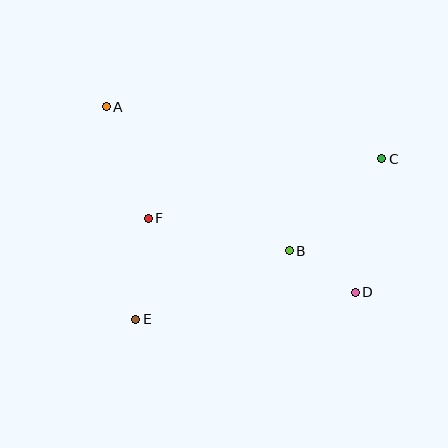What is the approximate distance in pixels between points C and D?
The distance between C and D is approximately 136 pixels.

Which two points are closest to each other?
Points B and D are closest to each other.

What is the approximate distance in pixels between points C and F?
The distance between C and F is approximately 241 pixels.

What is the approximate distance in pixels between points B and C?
The distance between B and C is approximately 130 pixels.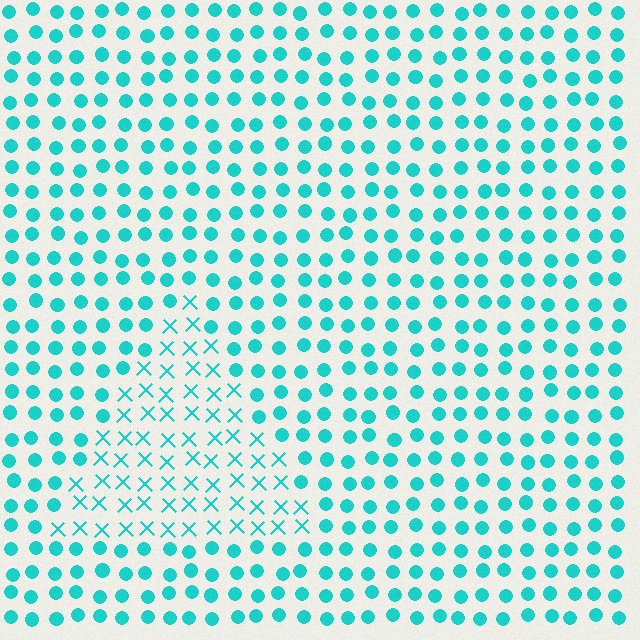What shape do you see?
I see a triangle.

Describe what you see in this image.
The image is filled with small cyan elements arranged in a uniform grid. A triangle-shaped region contains X marks, while the surrounding area contains circles. The boundary is defined purely by the change in element shape.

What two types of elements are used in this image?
The image uses X marks inside the triangle region and circles outside it.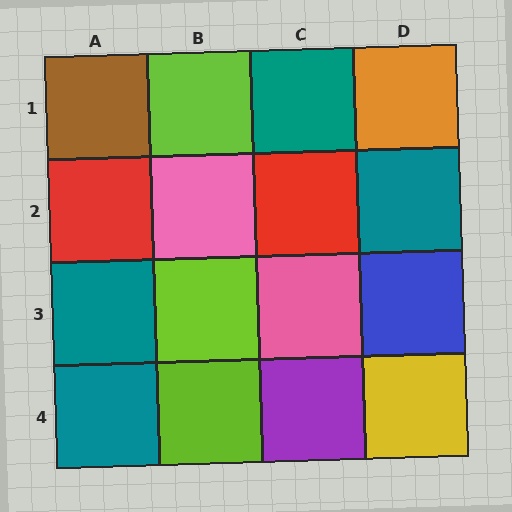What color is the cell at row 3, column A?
Teal.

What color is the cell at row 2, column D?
Teal.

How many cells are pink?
2 cells are pink.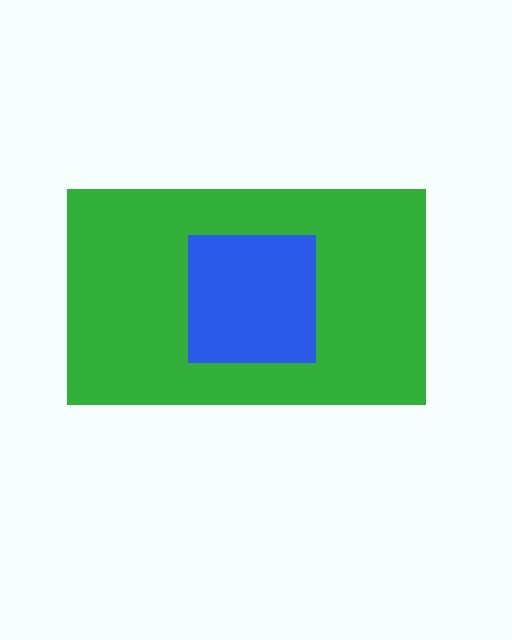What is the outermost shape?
The green rectangle.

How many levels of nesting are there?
2.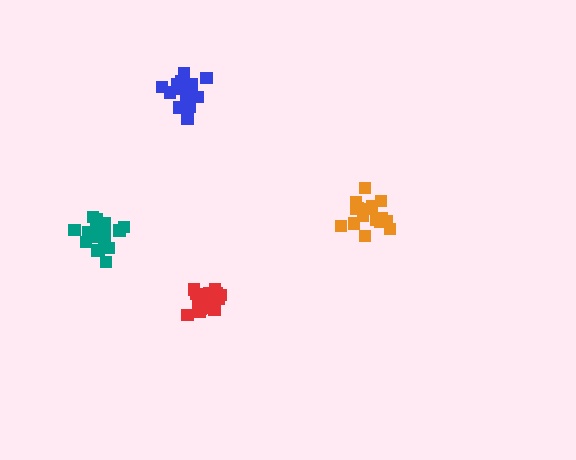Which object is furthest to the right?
The orange cluster is rightmost.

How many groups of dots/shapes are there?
There are 4 groups.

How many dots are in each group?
Group 1: 18 dots, Group 2: 15 dots, Group 3: 16 dots, Group 4: 19 dots (68 total).